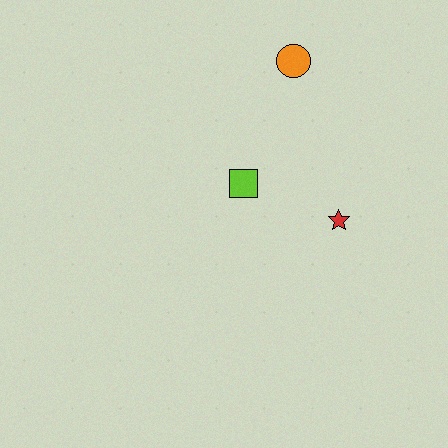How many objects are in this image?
There are 3 objects.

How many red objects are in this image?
There is 1 red object.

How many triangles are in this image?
There are no triangles.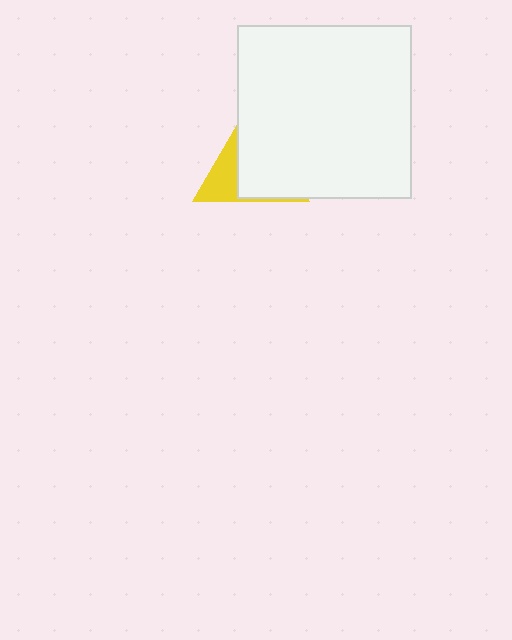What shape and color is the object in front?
The object in front is a white square.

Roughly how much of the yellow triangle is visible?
A small part of it is visible (roughly 32%).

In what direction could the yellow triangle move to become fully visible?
The yellow triangle could move left. That would shift it out from behind the white square entirely.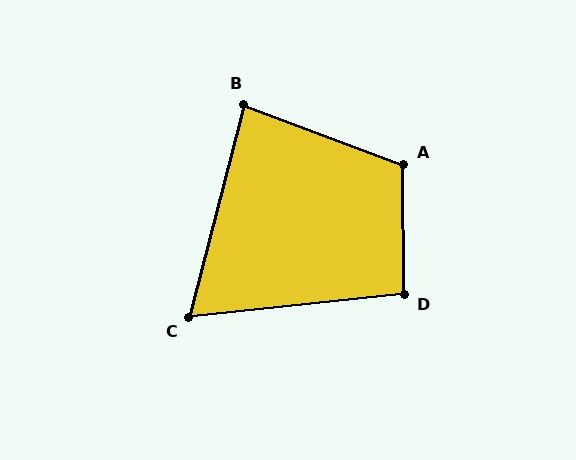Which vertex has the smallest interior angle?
C, at approximately 69 degrees.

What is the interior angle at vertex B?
Approximately 84 degrees (acute).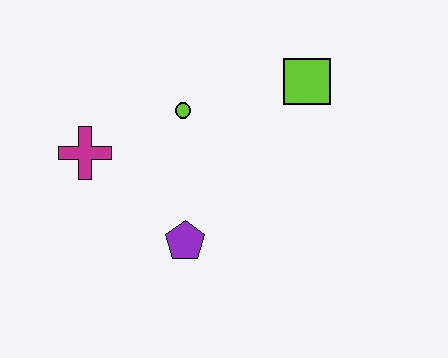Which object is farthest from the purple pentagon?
The lime square is farthest from the purple pentagon.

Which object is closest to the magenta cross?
The lime circle is closest to the magenta cross.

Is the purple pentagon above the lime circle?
No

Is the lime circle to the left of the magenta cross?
No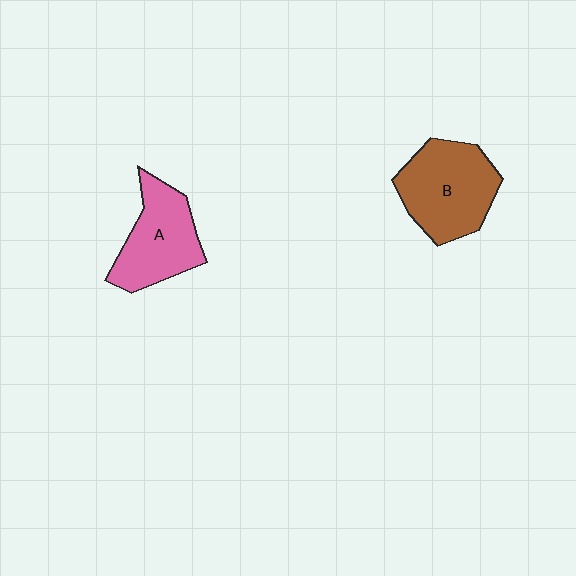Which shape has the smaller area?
Shape A (pink).